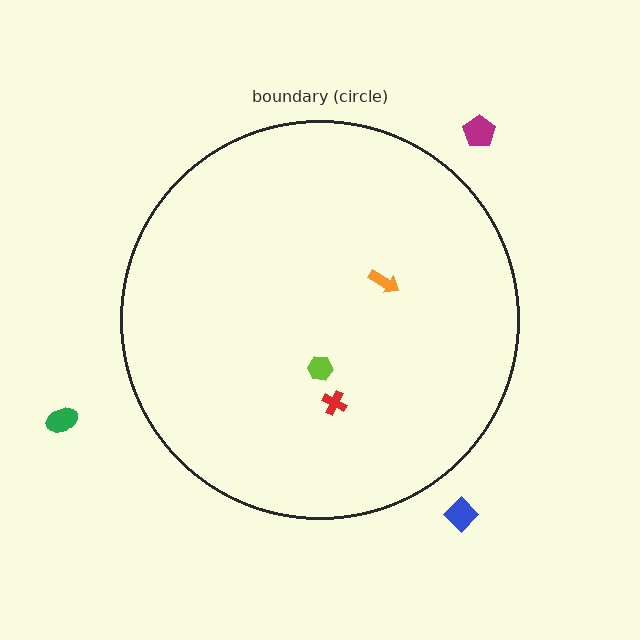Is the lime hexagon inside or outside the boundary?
Inside.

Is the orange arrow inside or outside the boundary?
Inside.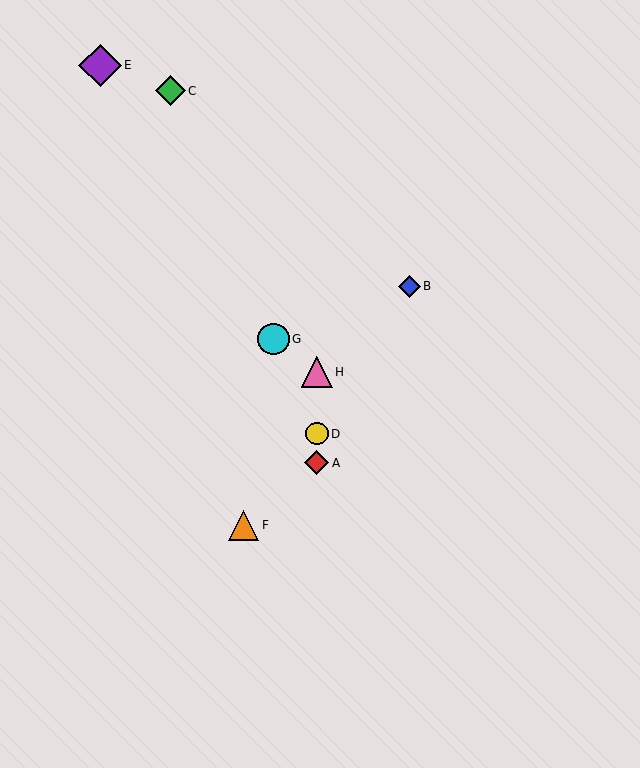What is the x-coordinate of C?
Object C is at x≈170.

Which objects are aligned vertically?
Objects A, D, H are aligned vertically.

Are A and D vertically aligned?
Yes, both are at x≈317.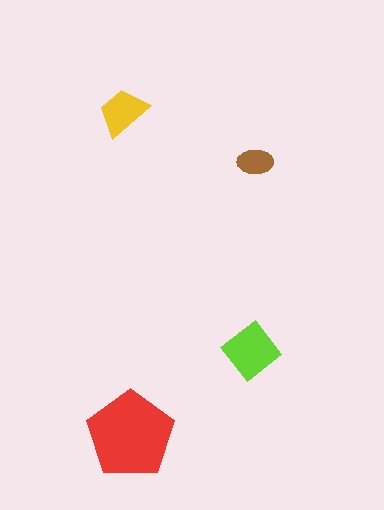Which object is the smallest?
The brown ellipse.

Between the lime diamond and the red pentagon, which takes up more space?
The red pentagon.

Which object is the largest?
The red pentagon.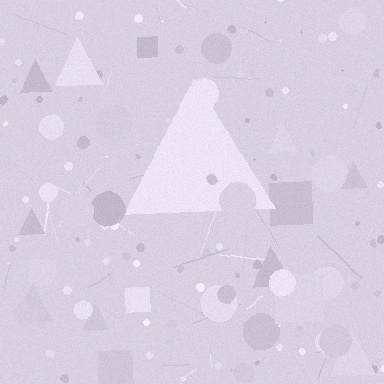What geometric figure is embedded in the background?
A triangle is embedded in the background.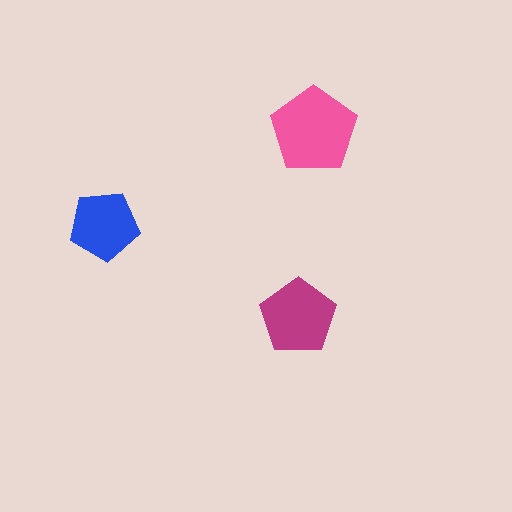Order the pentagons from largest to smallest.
the pink one, the magenta one, the blue one.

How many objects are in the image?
There are 3 objects in the image.